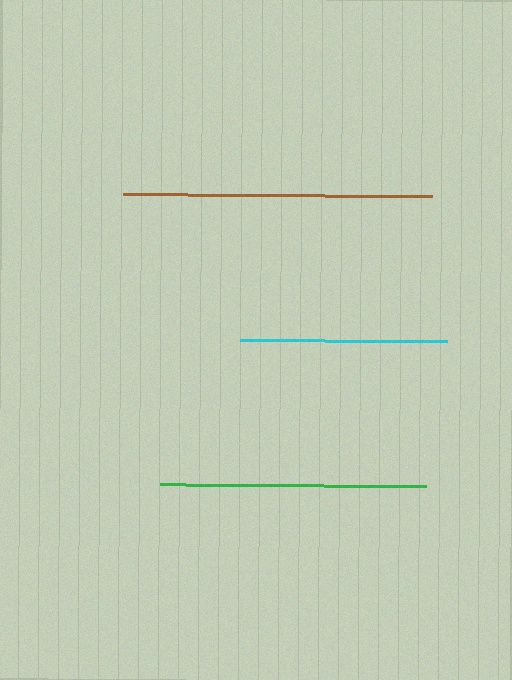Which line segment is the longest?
The brown line is the longest at approximately 308 pixels.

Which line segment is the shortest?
The cyan line is the shortest at approximately 207 pixels.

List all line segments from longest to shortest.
From longest to shortest: brown, green, cyan.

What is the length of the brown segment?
The brown segment is approximately 308 pixels long.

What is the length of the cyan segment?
The cyan segment is approximately 207 pixels long.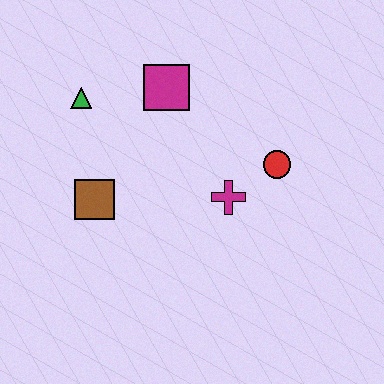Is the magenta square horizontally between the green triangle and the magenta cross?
Yes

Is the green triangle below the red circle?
No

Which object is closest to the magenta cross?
The red circle is closest to the magenta cross.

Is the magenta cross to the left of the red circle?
Yes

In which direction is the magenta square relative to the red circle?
The magenta square is to the left of the red circle.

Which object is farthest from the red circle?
The green triangle is farthest from the red circle.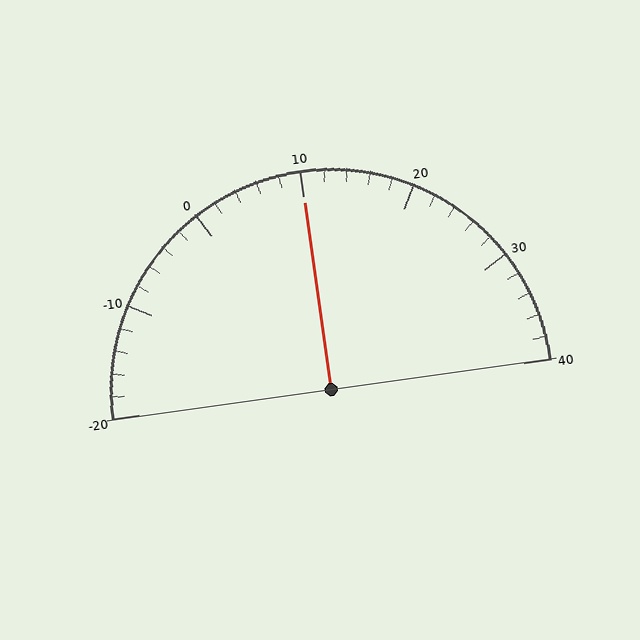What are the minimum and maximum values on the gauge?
The gauge ranges from -20 to 40.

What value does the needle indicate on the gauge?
The needle indicates approximately 10.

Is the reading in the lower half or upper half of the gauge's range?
The reading is in the upper half of the range (-20 to 40).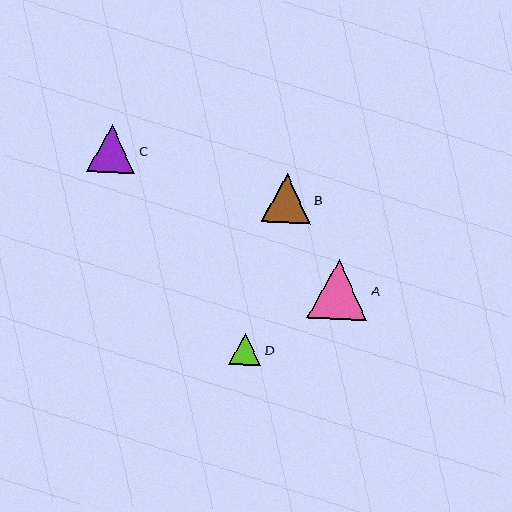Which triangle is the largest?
Triangle A is the largest with a size of approximately 60 pixels.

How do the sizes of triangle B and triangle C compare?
Triangle B and triangle C are approximately the same size.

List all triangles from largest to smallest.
From largest to smallest: A, B, C, D.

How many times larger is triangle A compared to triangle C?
Triangle A is approximately 1.2 times the size of triangle C.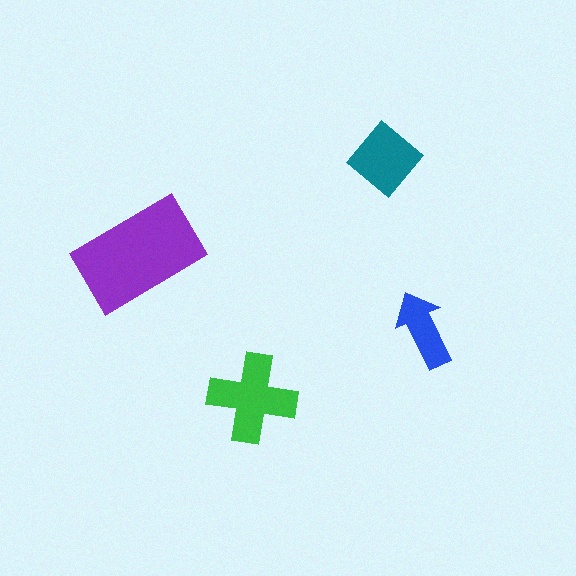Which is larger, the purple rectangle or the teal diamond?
The purple rectangle.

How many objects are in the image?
There are 4 objects in the image.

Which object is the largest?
The purple rectangle.